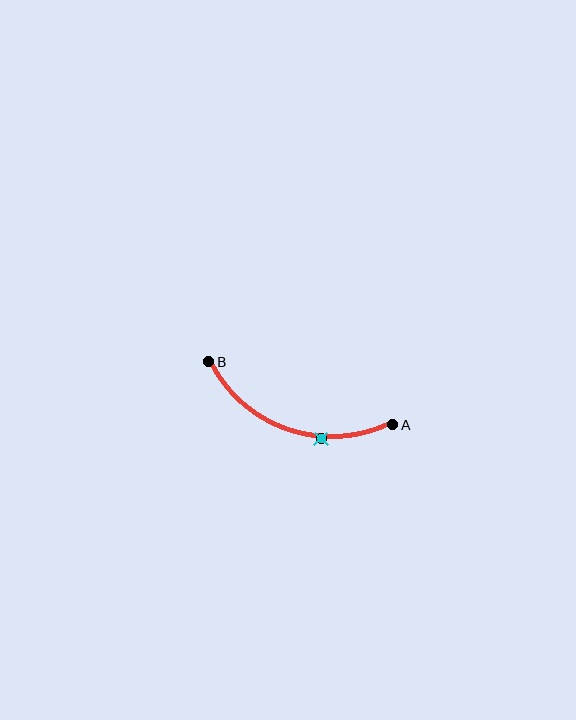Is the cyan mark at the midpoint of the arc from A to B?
No. The cyan mark lies on the arc but is closer to endpoint A. The arc midpoint would be at the point on the curve equidistant along the arc from both A and B.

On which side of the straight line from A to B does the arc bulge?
The arc bulges below the straight line connecting A and B.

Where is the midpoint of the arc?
The arc midpoint is the point on the curve farthest from the straight line joining A and B. It sits below that line.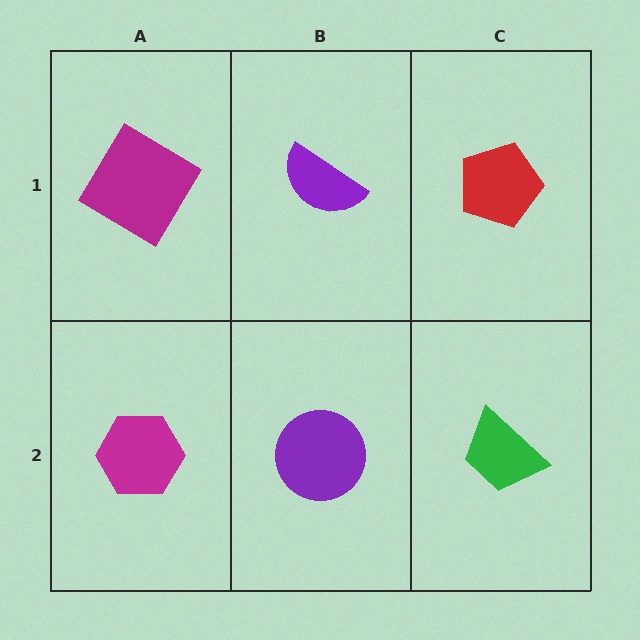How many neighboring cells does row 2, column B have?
3.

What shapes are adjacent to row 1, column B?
A purple circle (row 2, column B), a magenta diamond (row 1, column A), a red pentagon (row 1, column C).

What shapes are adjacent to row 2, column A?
A magenta diamond (row 1, column A), a purple circle (row 2, column B).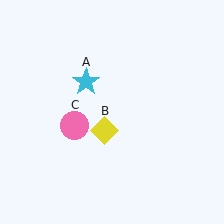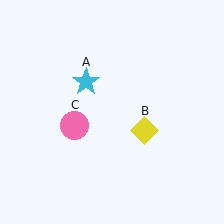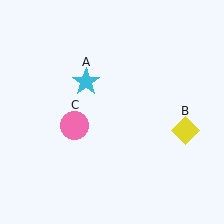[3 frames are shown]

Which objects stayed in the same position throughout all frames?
Cyan star (object A) and pink circle (object C) remained stationary.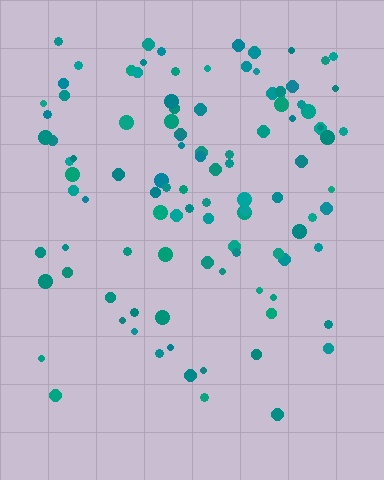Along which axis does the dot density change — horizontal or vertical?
Vertical.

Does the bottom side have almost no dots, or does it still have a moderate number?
Still a moderate number, just noticeably fewer than the top.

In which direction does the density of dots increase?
From bottom to top, with the top side densest.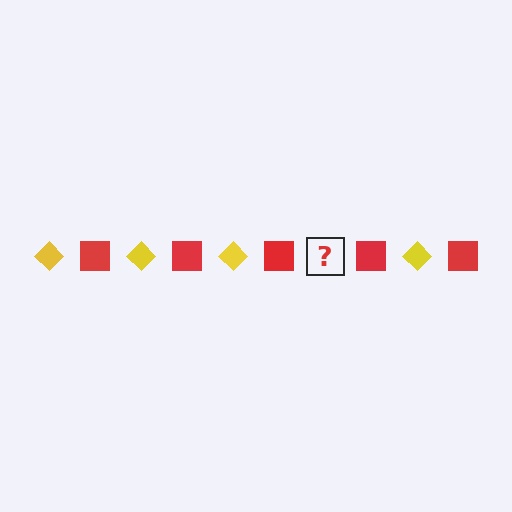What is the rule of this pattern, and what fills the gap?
The rule is that the pattern alternates between yellow diamond and red square. The gap should be filled with a yellow diamond.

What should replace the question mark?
The question mark should be replaced with a yellow diamond.